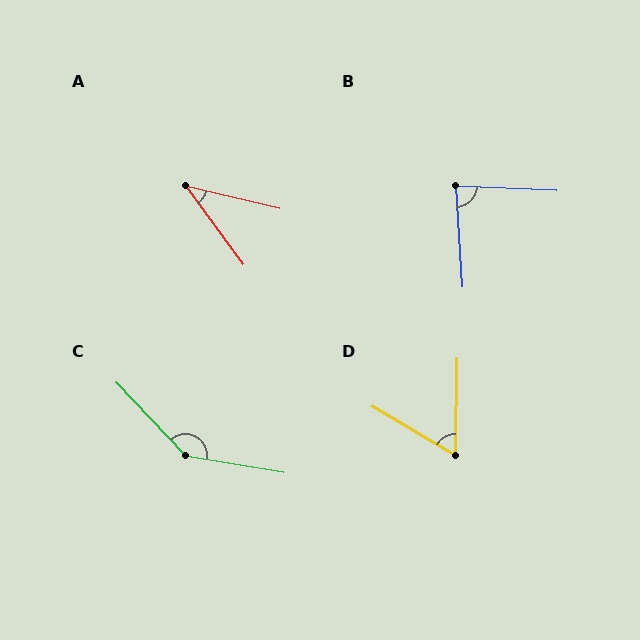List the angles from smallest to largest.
A (40°), D (60°), B (84°), C (143°).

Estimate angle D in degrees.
Approximately 60 degrees.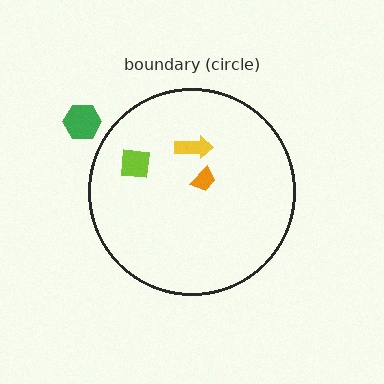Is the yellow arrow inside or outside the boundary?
Inside.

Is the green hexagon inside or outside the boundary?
Outside.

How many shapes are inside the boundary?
3 inside, 1 outside.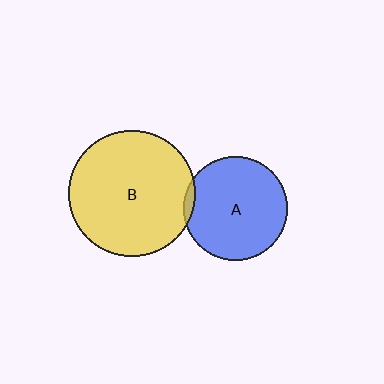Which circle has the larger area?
Circle B (yellow).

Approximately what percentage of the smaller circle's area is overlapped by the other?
Approximately 5%.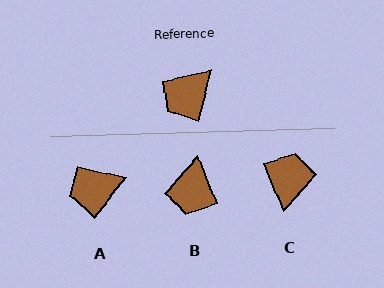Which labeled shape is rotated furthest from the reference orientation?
C, about 144 degrees away.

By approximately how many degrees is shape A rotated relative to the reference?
Approximately 24 degrees clockwise.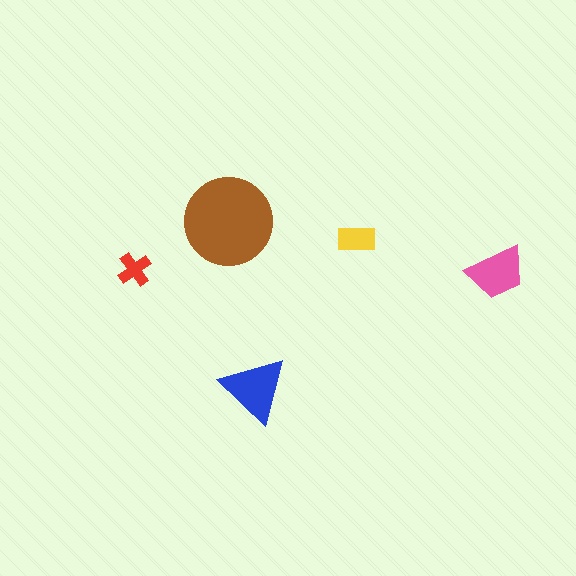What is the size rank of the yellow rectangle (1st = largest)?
4th.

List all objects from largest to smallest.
The brown circle, the blue triangle, the pink trapezoid, the yellow rectangle, the red cross.